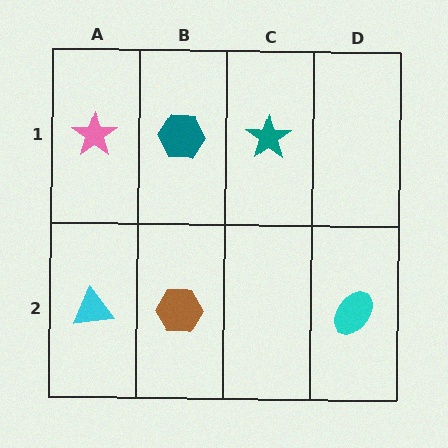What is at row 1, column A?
A pink star.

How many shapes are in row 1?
3 shapes.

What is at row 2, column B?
A brown hexagon.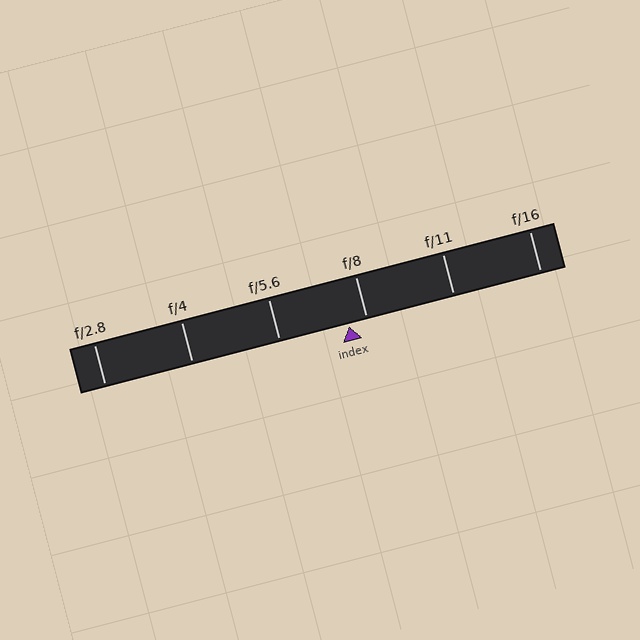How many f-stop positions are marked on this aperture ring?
There are 6 f-stop positions marked.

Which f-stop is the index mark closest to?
The index mark is closest to f/8.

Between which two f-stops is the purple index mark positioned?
The index mark is between f/5.6 and f/8.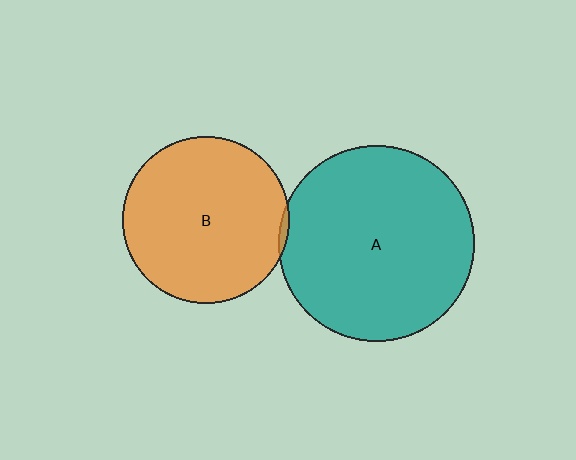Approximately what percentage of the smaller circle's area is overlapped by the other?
Approximately 5%.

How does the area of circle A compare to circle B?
Approximately 1.4 times.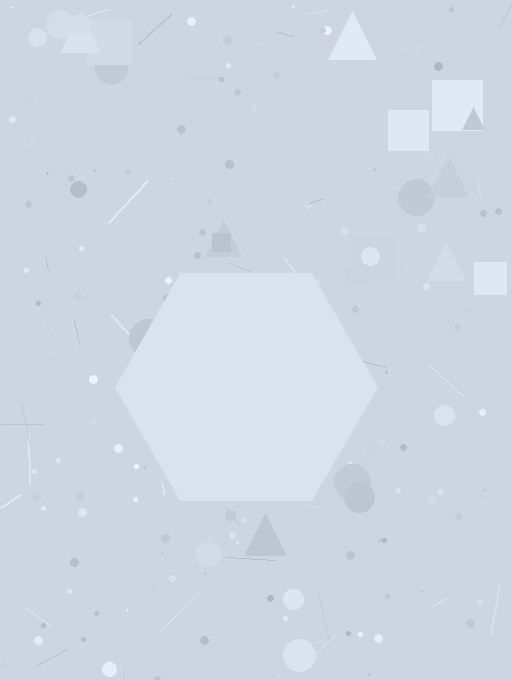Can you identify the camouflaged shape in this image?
The camouflaged shape is a hexagon.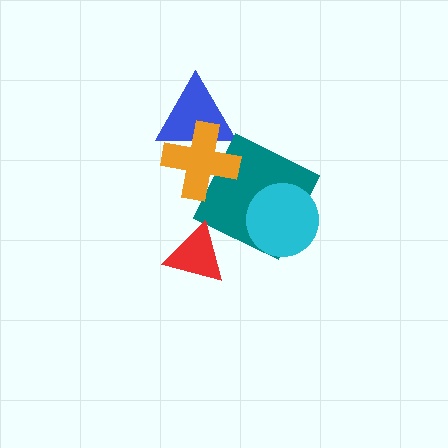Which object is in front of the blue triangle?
The orange cross is in front of the blue triangle.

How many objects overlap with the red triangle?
0 objects overlap with the red triangle.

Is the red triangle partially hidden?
No, no other shape covers it.